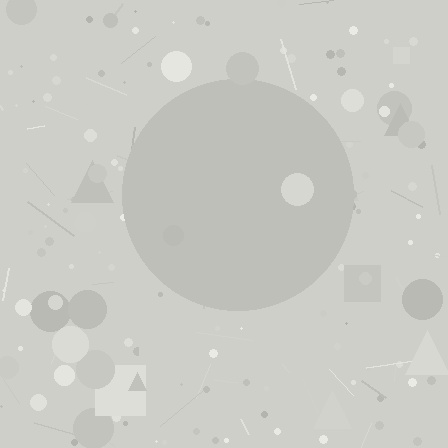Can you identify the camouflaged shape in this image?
The camouflaged shape is a circle.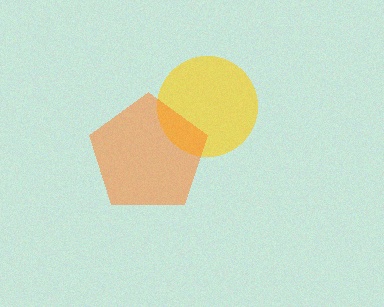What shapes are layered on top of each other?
The layered shapes are: a yellow circle, an orange pentagon.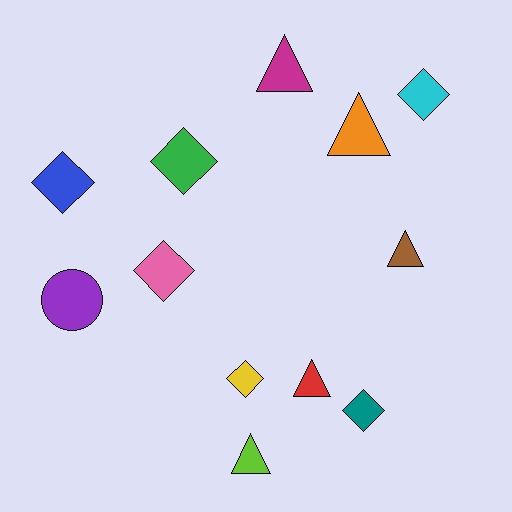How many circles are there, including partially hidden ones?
There is 1 circle.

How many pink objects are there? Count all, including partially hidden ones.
There is 1 pink object.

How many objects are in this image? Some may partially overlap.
There are 12 objects.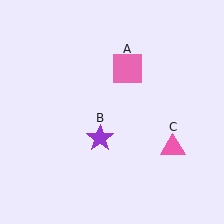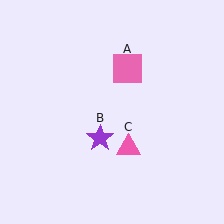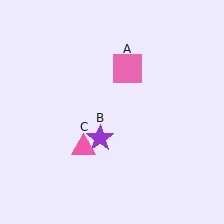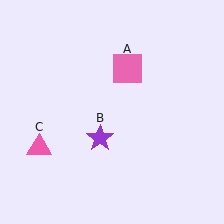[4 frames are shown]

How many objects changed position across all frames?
1 object changed position: pink triangle (object C).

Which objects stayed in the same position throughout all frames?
Pink square (object A) and purple star (object B) remained stationary.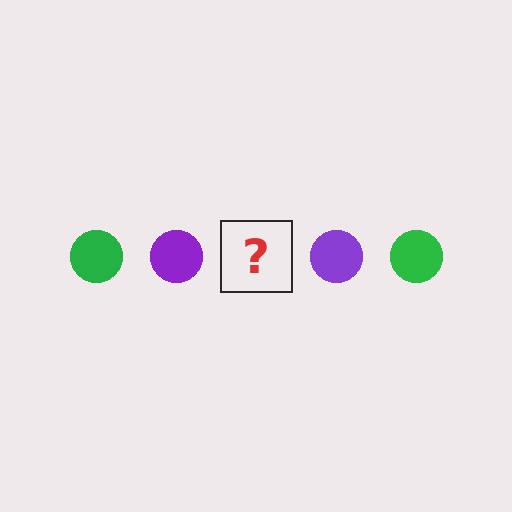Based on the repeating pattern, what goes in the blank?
The blank should be a green circle.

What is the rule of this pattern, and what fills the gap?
The rule is that the pattern cycles through green, purple circles. The gap should be filled with a green circle.